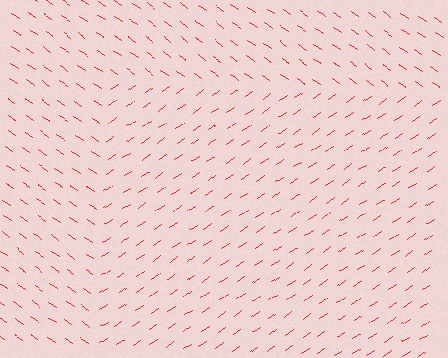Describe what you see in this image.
The image is filled with small red line segments. A rectangle region in the image has lines oriented differently from the surrounding lines, creating a visible texture boundary.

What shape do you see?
I see a rectangle.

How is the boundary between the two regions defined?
The boundary is defined purely by a change in line orientation (approximately 69 degrees difference). All lines are the same color and thickness.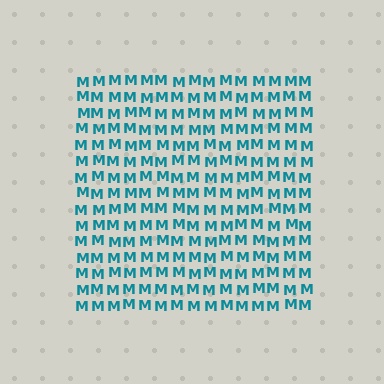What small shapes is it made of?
It is made of small letter M's.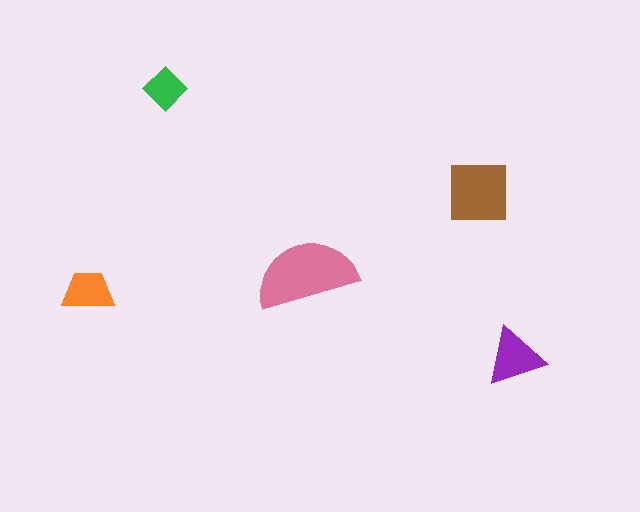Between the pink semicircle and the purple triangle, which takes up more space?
The pink semicircle.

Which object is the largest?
The pink semicircle.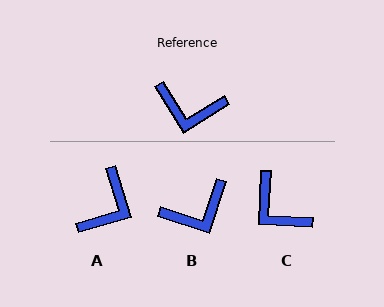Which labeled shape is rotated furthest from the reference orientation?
A, about 74 degrees away.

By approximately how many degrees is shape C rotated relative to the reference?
Approximately 35 degrees clockwise.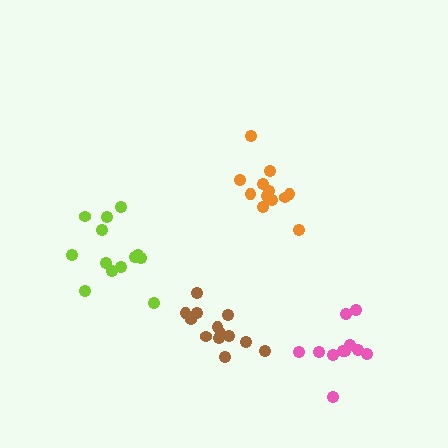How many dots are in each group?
Group 1: 12 dots, Group 2: 13 dots, Group 3: 11 dots, Group 4: 13 dots (49 total).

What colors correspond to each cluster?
The clusters are colored: orange, lime, pink, brown.